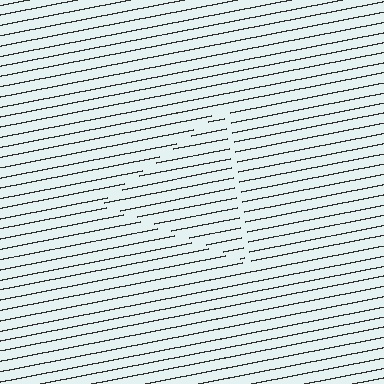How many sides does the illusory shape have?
3 sides — the line-ends trace a triangle.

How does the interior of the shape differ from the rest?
The interior of the shape contains the same grating, shifted by half a period — the contour is defined by the phase discontinuity where line-ends from the inner and outer gratings abut.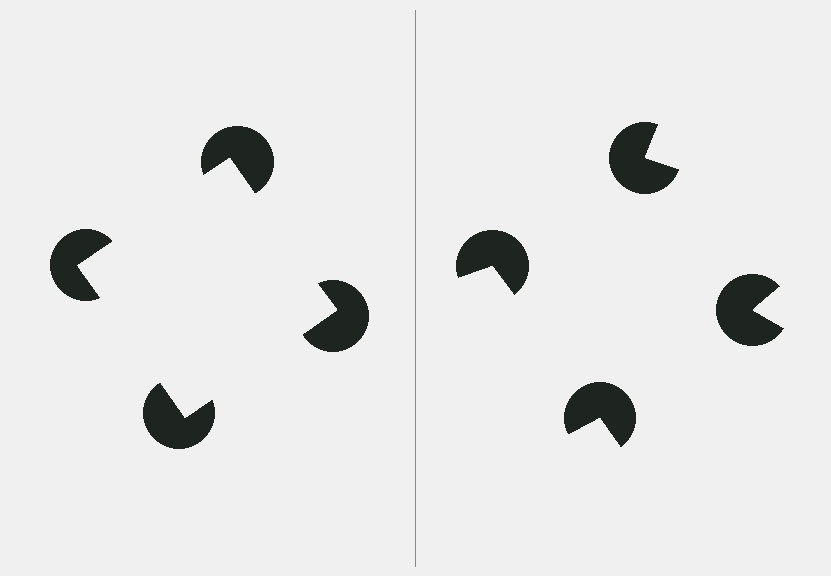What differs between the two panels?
The pac-man discs are positioned identically on both sides; only the wedge orientations differ. On the left they align to a square; on the right they are misaligned.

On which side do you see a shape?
An illusory square appears on the left side. On the right side the wedge cuts are rotated, so no coherent shape forms.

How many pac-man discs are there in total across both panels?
8 — 4 on each side.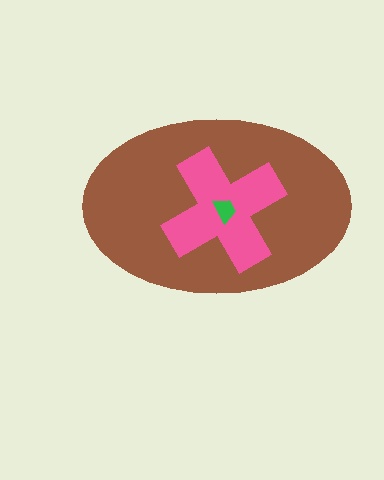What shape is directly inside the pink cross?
The green trapezoid.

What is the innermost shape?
The green trapezoid.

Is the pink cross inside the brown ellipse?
Yes.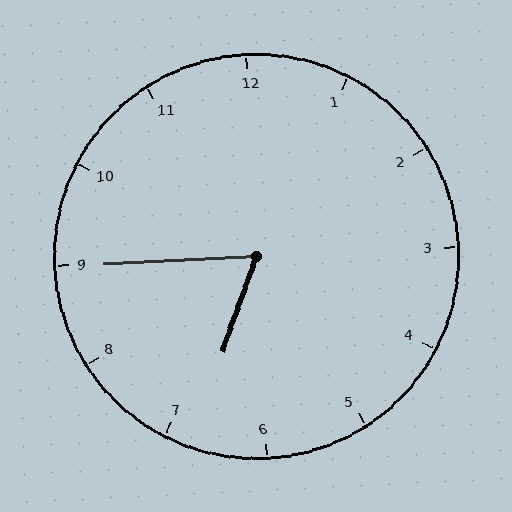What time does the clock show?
6:45.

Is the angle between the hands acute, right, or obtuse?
It is acute.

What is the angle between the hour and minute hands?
Approximately 68 degrees.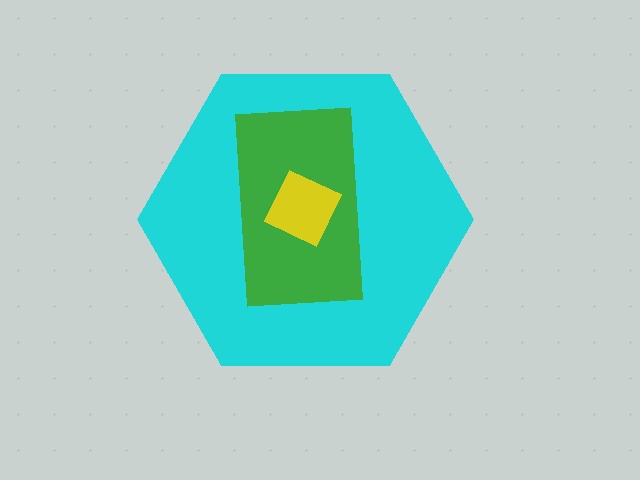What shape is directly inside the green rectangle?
The yellow diamond.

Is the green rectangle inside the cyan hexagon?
Yes.